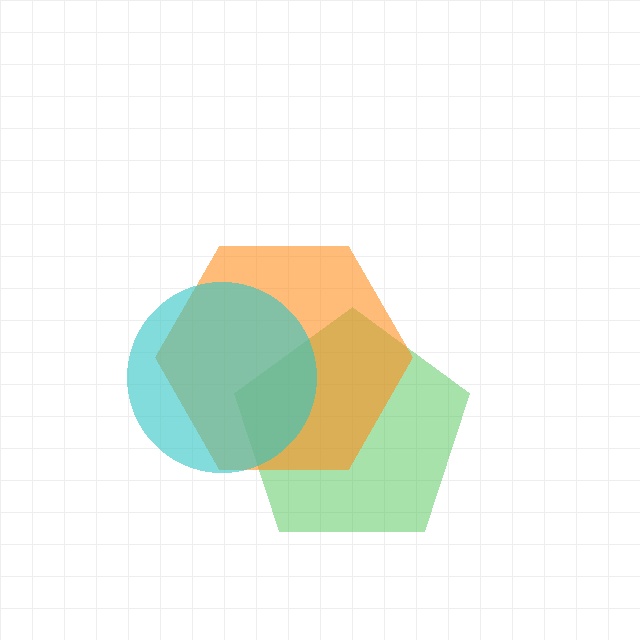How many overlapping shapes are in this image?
There are 3 overlapping shapes in the image.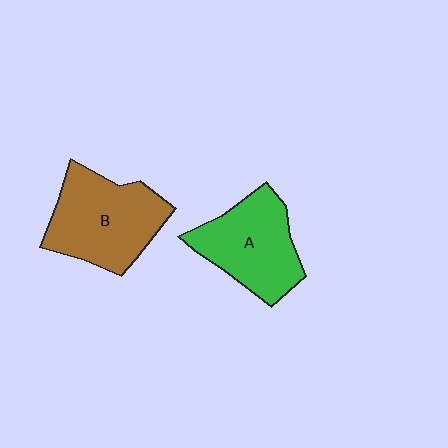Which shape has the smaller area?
Shape A (green).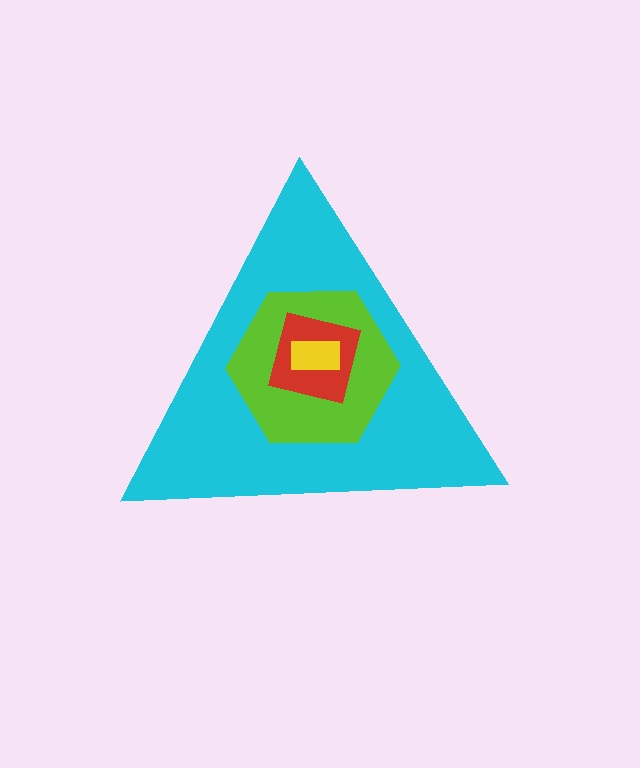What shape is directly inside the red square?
The yellow rectangle.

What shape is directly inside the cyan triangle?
The lime hexagon.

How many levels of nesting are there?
4.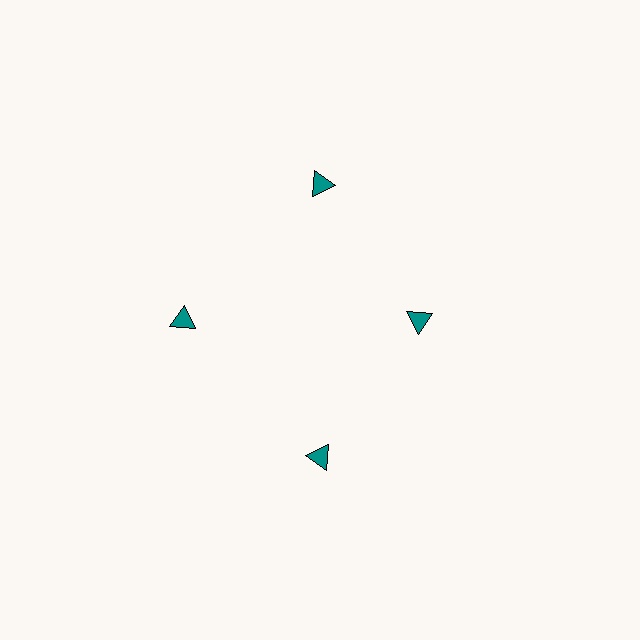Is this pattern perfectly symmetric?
No. The 4 teal triangles are arranged in a ring, but one element near the 3 o'clock position is pulled inward toward the center, breaking the 4-fold rotational symmetry.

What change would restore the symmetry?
The symmetry would be restored by moving it outward, back onto the ring so that all 4 triangles sit at equal angles and equal distance from the center.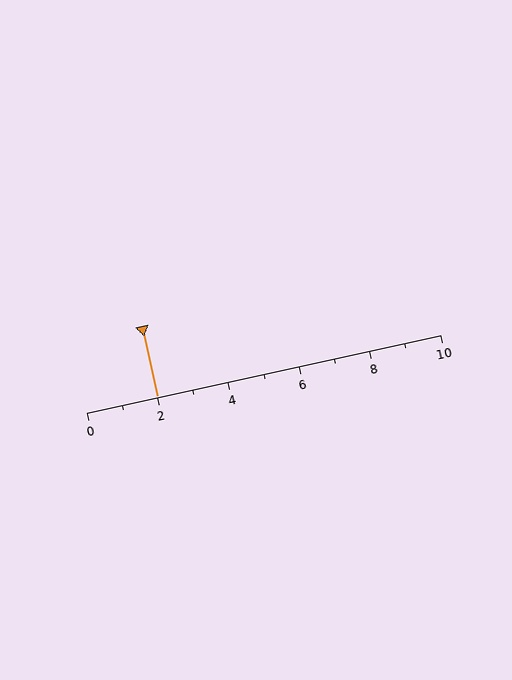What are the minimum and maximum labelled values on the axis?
The axis runs from 0 to 10.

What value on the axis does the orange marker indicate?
The marker indicates approximately 2.